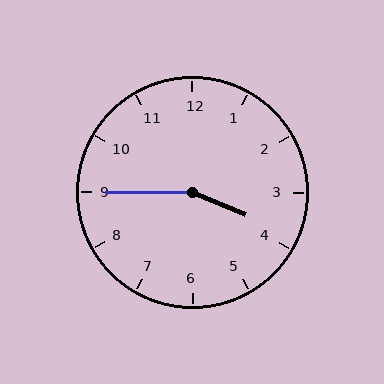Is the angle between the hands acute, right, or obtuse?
It is obtuse.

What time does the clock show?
3:45.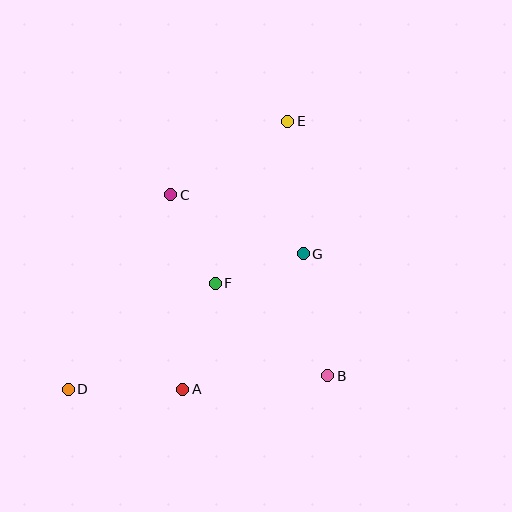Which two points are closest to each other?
Points F and G are closest to each other.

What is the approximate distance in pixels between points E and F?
The distance between E and F is approximately 178 pixels.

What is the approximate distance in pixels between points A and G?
The distance between A and G is approximately 181 pixels.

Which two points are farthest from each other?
Points D and E are farthest from each other.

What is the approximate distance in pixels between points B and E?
The distance between B and E is approximately 258 pixels.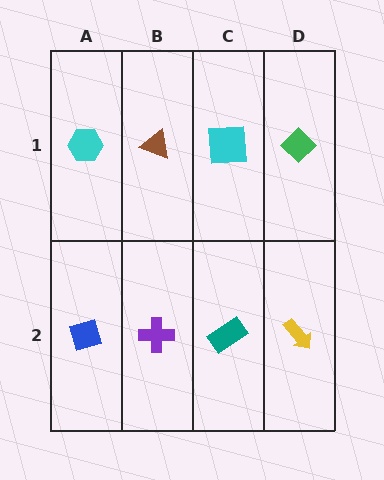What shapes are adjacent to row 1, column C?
A teal rectangle (row 2, column C), a brown triangle (row 1, column B), a green diamond (row 1, column D).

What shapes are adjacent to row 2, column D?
A green diamond (row 1, column D), a teal rectangle (row 2, column C).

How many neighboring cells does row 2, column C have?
3.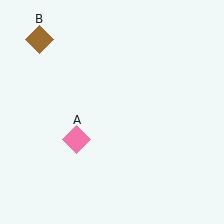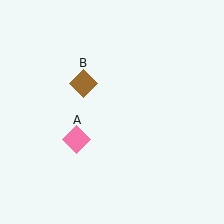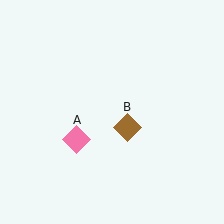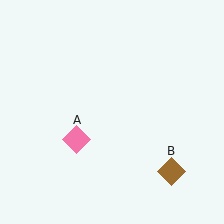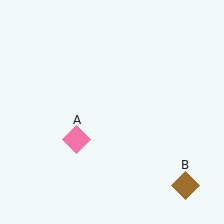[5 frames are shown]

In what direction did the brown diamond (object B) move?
The brown diamond (object B) moved down and to the right.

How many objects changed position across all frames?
1 object changed position: brown diamond (object B).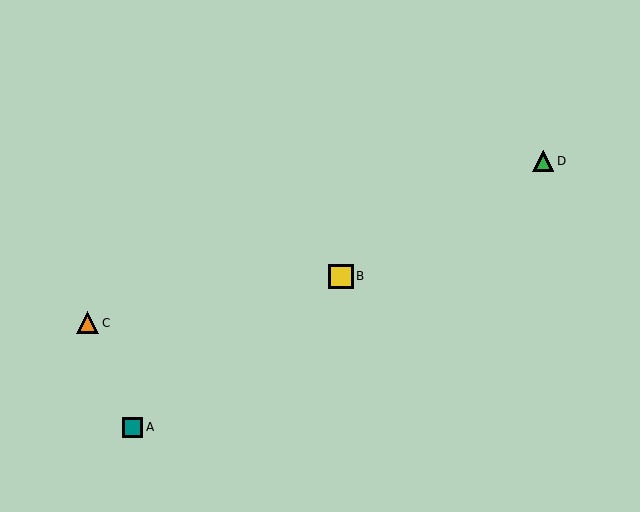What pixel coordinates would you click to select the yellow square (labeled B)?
Click at (341, 276) to select the yellow square B.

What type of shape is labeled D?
Shape D is a green triangle.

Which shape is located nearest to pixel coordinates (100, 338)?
The orange triangle (labeled C) at (88, 323) is nearest to that location.